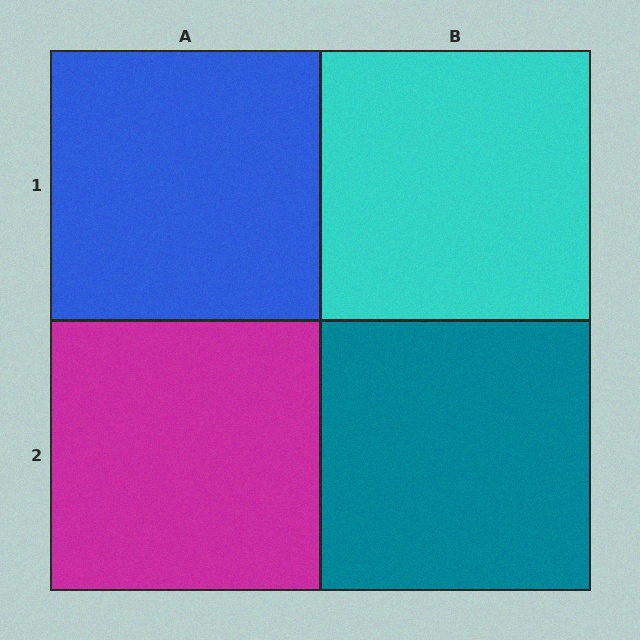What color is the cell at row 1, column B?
Cyan.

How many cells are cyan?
1 cell is cyan.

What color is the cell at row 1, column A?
Blue.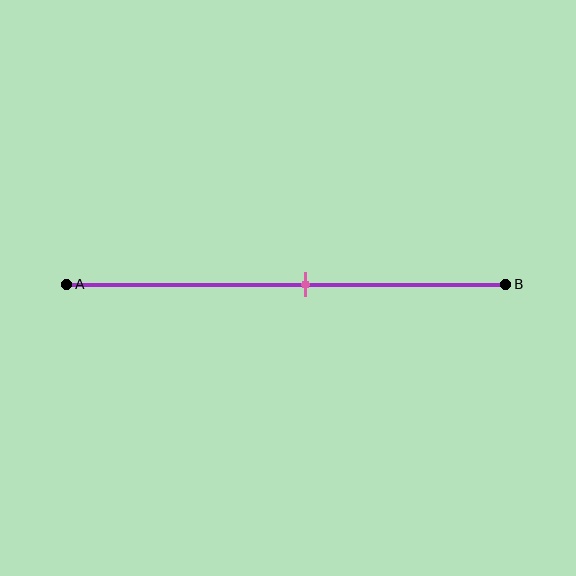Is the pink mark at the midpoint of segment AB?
No, the mark is at about 55% from A, not at the 50% midpoint.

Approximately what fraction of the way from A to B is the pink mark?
The pink mark is approximately 55% of the way from A to B.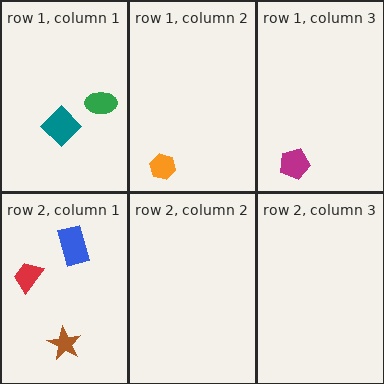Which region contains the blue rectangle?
The row 2, column 1 region.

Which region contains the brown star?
The row 2, column 1 region.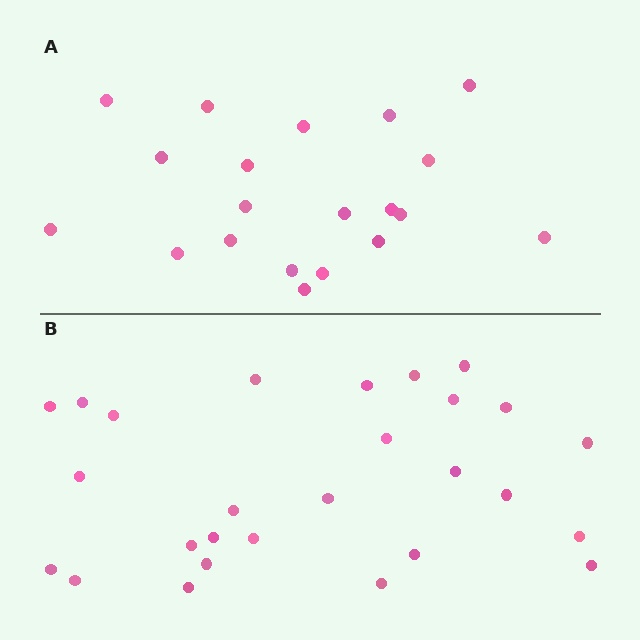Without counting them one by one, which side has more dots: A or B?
Region B (the bottom region) has more dots.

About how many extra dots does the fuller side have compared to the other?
Region B has roughly 8 or so more dots than region A.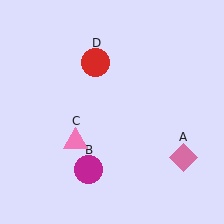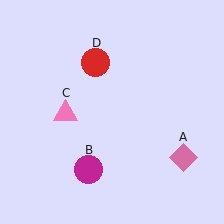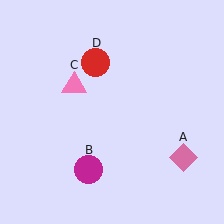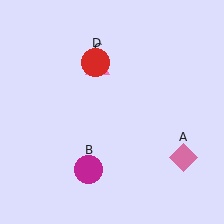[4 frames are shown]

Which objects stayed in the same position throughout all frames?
Pink diamond (object A) and magenta circle (object B) and red circle (object D) remained stationary.